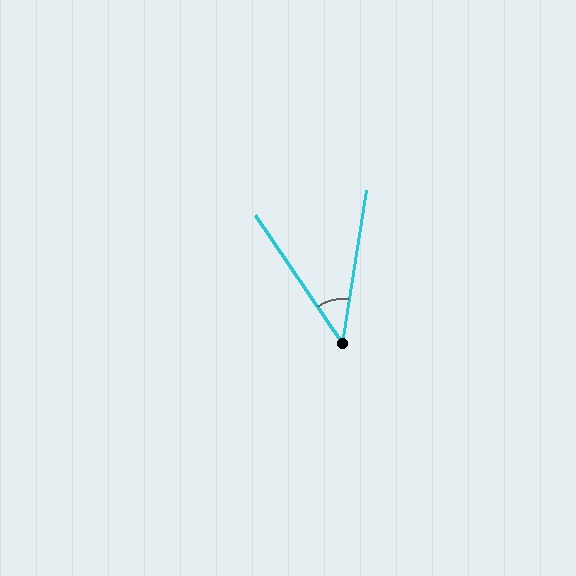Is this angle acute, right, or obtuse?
It is acute.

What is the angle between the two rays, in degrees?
Approximately 43 degrees.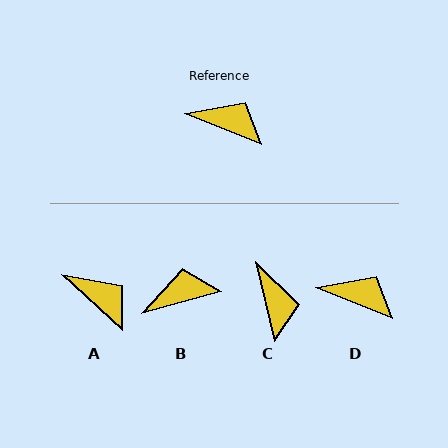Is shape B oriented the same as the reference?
No, it is off by about 38 degrees.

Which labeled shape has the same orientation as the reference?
D.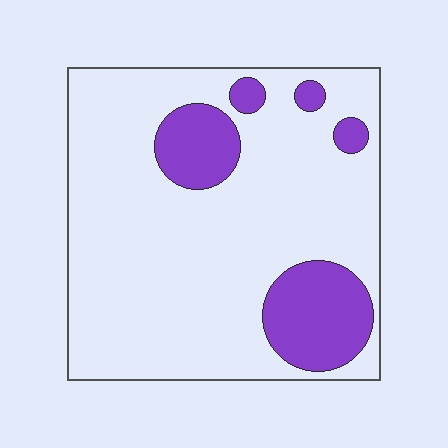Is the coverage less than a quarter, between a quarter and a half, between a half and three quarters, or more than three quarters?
Less than a quarter.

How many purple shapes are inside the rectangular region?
5.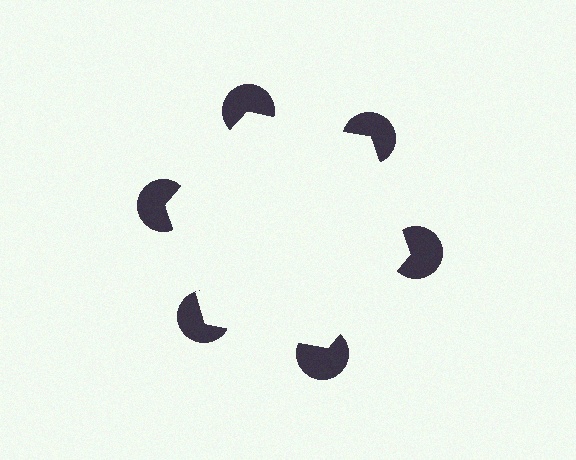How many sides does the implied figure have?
6 sides.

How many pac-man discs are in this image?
There are 6 — one at each vertex of the illusory hexagon.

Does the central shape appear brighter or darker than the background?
It typically appears slightly brighter than the background, even though no actual brightness change is drawn.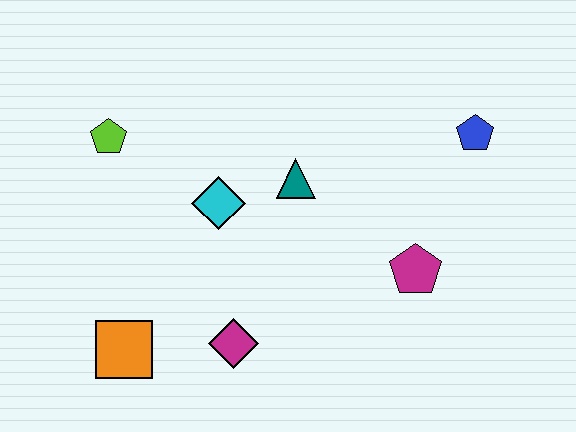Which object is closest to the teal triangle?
The cyan diamond is closest to the teal triangle.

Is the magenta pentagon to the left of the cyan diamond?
No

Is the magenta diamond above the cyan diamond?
No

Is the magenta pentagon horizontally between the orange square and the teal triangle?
No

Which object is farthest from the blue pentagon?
The orange square is farthest from the blue pentagon.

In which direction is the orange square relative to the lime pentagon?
The orange square is below the lime pentagon.